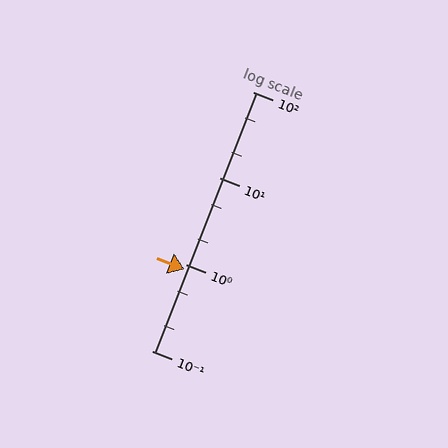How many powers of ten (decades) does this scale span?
The scale spans 3 decades, from 0.1 to 100.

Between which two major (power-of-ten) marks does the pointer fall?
The pointer is between 0.1 and 1.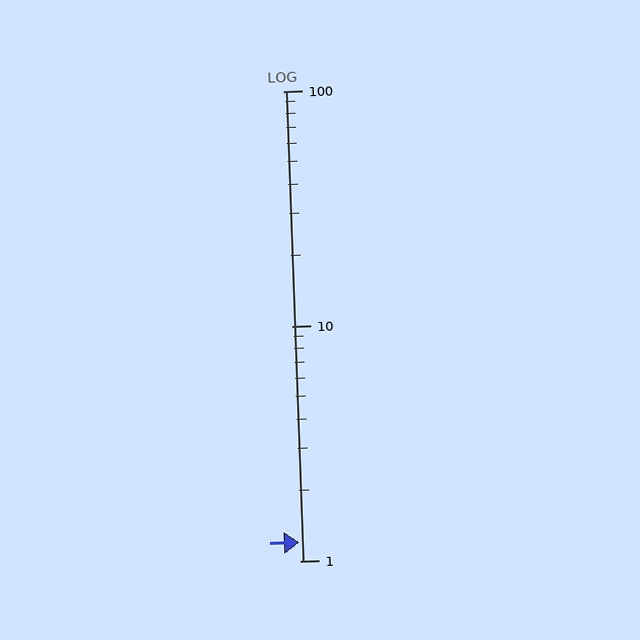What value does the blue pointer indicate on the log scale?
The pointer indicates approximately 1.2.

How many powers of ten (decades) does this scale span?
The scale spans 2 decades, from 1 to 100.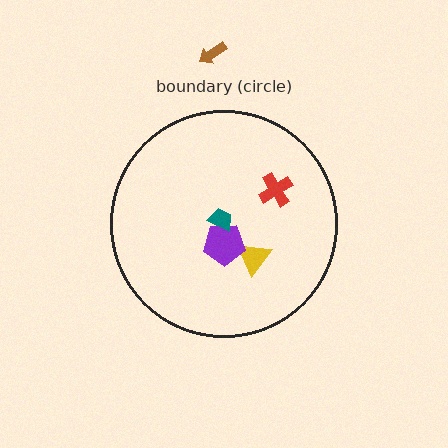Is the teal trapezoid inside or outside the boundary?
Inside.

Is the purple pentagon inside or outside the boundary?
Inside.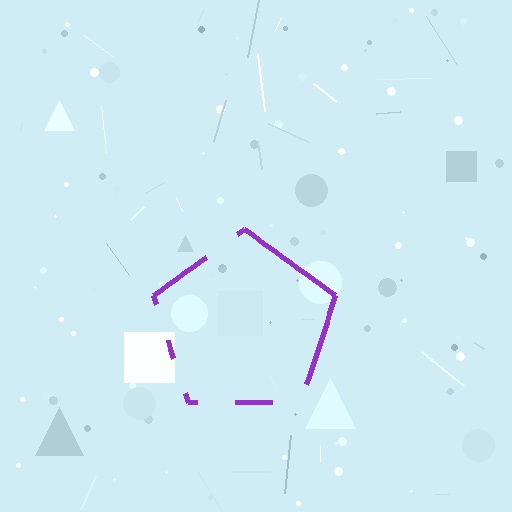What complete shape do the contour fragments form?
The contour fragments form a pentagon.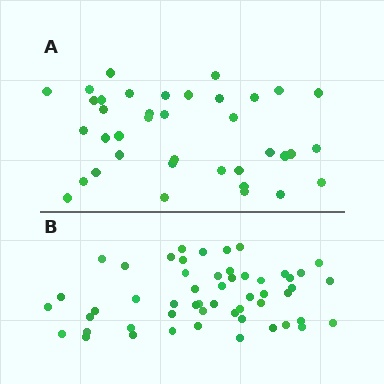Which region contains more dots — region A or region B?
Region B (the bottom region) has more dots.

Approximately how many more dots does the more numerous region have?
Region B has approximately 15 more dots than region A.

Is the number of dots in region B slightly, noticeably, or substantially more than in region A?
Region B has noticeably more, but not dramatically so. The ratio is roughly 1.4 to 1.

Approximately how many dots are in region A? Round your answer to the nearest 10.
About 40 dots. (The exact count is 38, which rounds to 40.)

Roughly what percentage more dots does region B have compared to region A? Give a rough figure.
About 40% more.